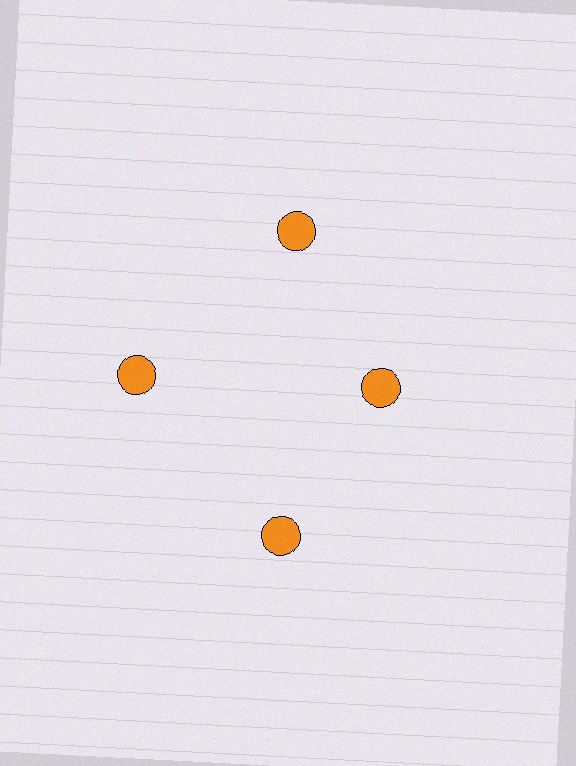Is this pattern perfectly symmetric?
No. The 4 orange circles are arranged in a ring, but one element near the 3 o'clock position is pulled inward toward the center, breaking the 4-fold rotational symmetry.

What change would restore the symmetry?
The symmetry would be restored by moving it outward, back onto the ring so that all 4 circles sit at equal angles and equal distance from the center.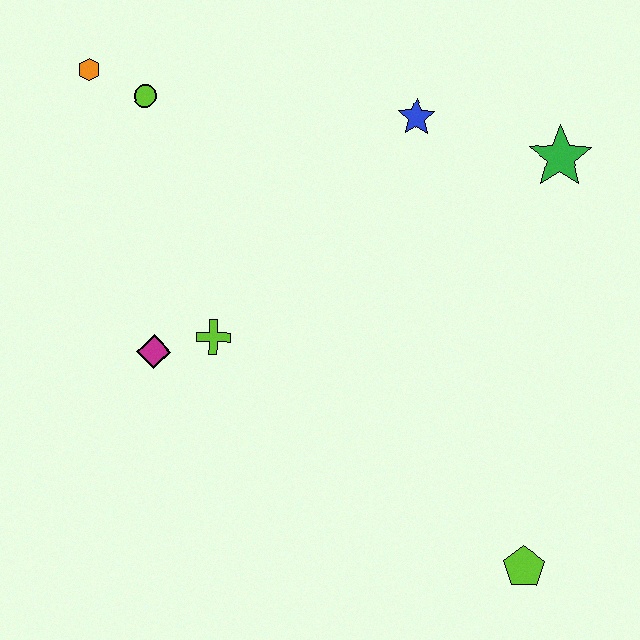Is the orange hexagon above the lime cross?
Yes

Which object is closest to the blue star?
The green star is closest to the blue star.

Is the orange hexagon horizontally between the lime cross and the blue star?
No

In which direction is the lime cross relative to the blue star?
The lime cross is below the blue star.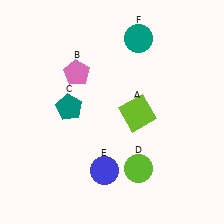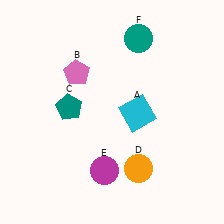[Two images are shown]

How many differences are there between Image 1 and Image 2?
There are 3 differences between the two images.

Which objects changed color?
A changed from lime to cyan. D changed from lime to orange. E changed from blue to magenta.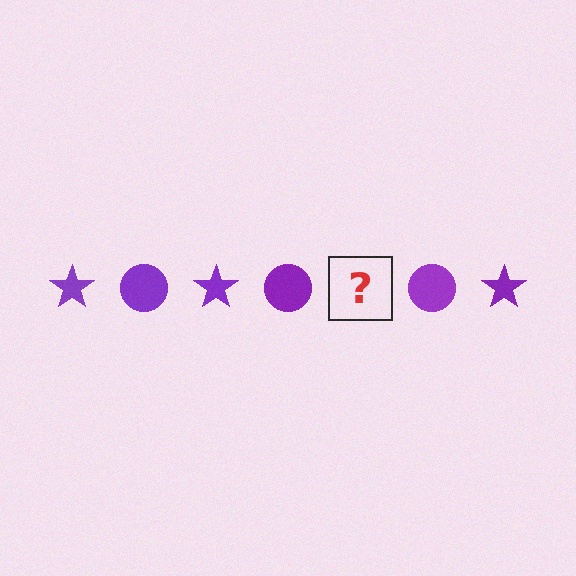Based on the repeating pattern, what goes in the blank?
The blank should be a purple star.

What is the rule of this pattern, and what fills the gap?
The rule is that the pattern cycles through star, circle shapes in purple. The gap should be filled with a purple star.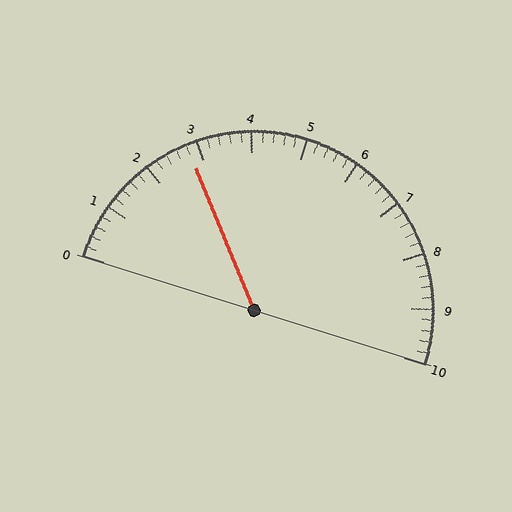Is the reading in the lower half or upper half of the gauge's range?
The reading is in the lower half of the range (0 to 10).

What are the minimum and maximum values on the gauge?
The gauge ranges from 0 to 10.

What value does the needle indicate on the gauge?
The needle indicates approximately 2.8.